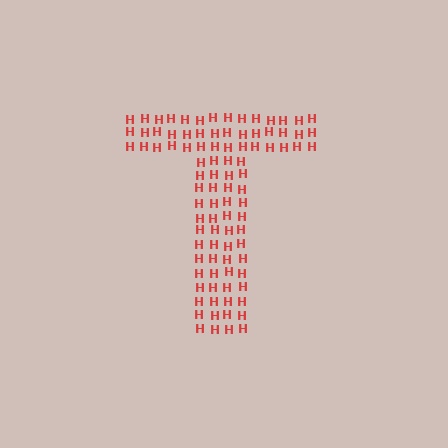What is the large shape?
The large shape is the letter T.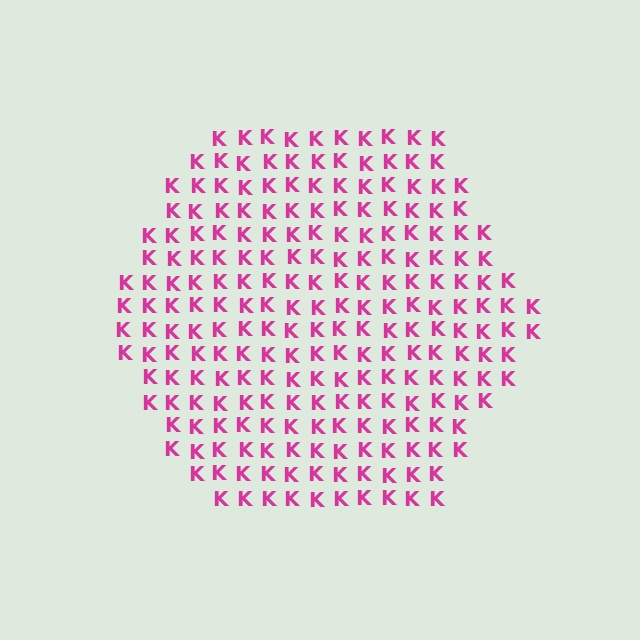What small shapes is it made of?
It is made of small letter K's.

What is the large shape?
The large shape is a hexagon.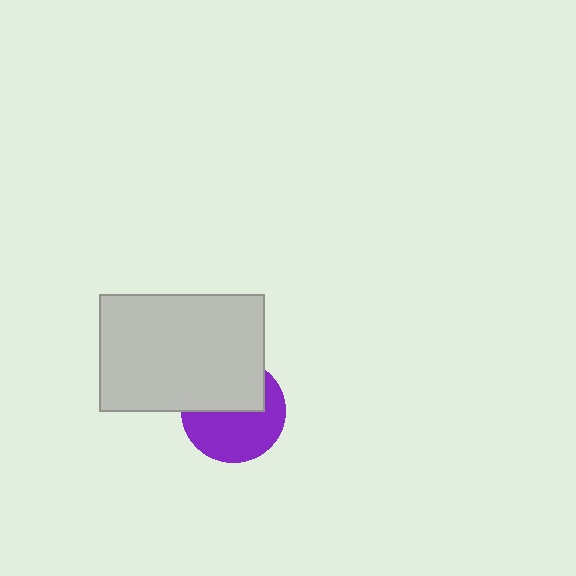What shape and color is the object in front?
The object in front is a light gray rectangle.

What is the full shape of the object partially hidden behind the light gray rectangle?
The partially hidden object is a purple circle.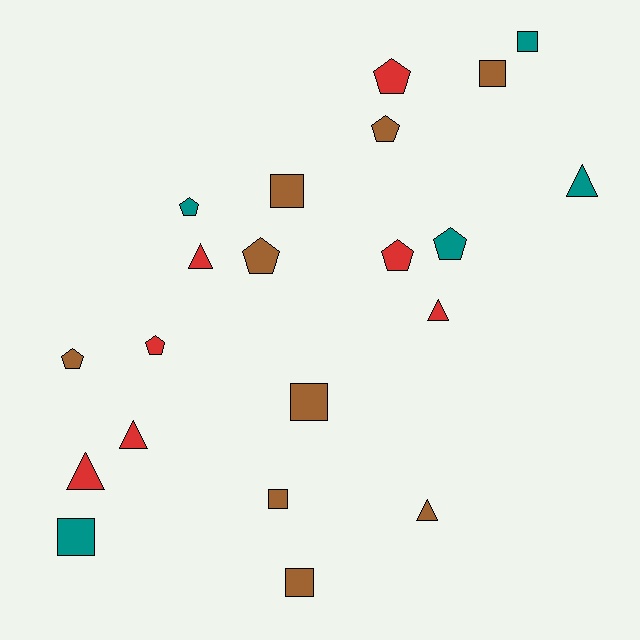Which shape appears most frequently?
Pentagon, with 8 objects.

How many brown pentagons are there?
There are 3 brown pentagons.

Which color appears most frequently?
Brown, with 9 objects.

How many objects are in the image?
There are 21 objects.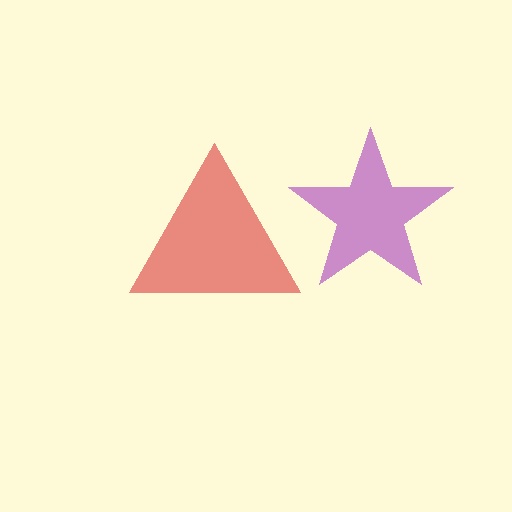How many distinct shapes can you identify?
There are 2 distinct shapes: a red triangle, a purple star.